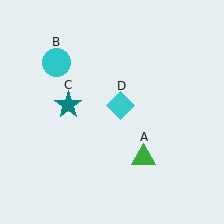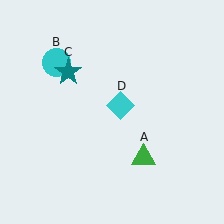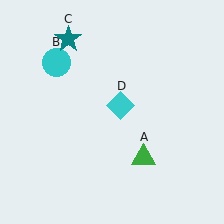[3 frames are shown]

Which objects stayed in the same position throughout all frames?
Green triangle (object A) and cyan circle (object B) and cyan diamond (object D) remained stationary.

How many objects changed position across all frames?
1 object changed position: teal star (object C).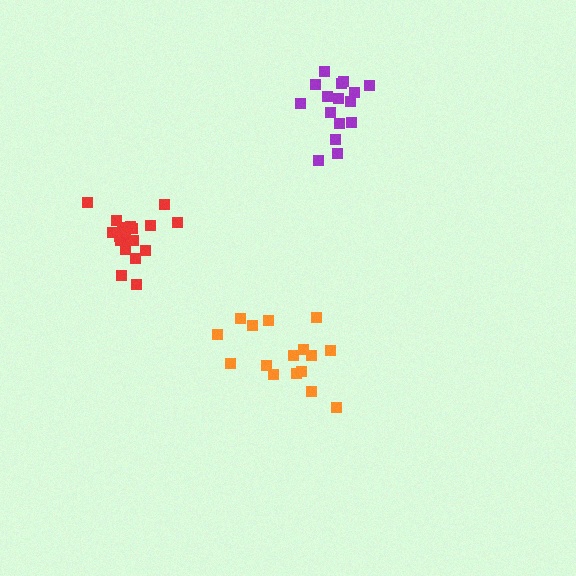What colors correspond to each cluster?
The clusters are colored: orange, purple, red.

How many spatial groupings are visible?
There are 3 spatial groupings.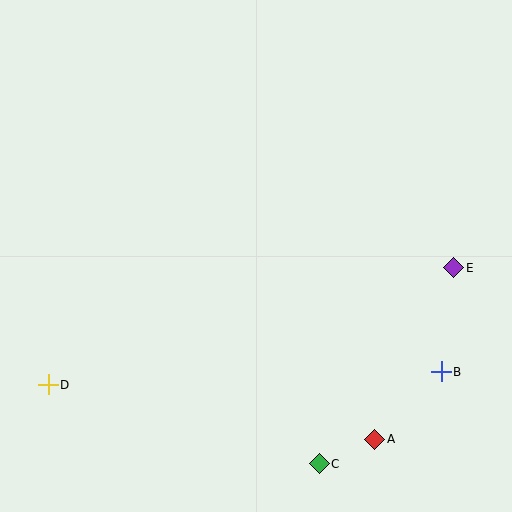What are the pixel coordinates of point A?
Point A is at (375, 439).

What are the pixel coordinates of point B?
Point B is at (441, 372).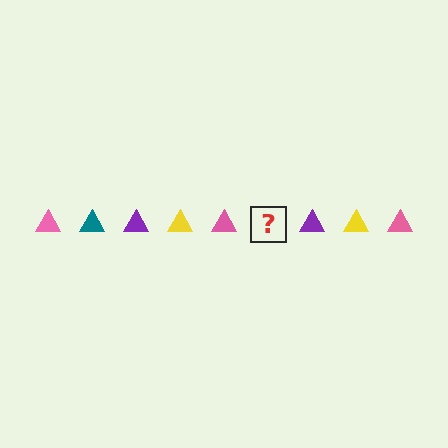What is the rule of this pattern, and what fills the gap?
The rule is that the pattern cycles through pink, teal, purple, yellow triangles. The gap should be filled with a teal triangle.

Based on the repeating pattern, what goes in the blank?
The blank should be a teal triangle.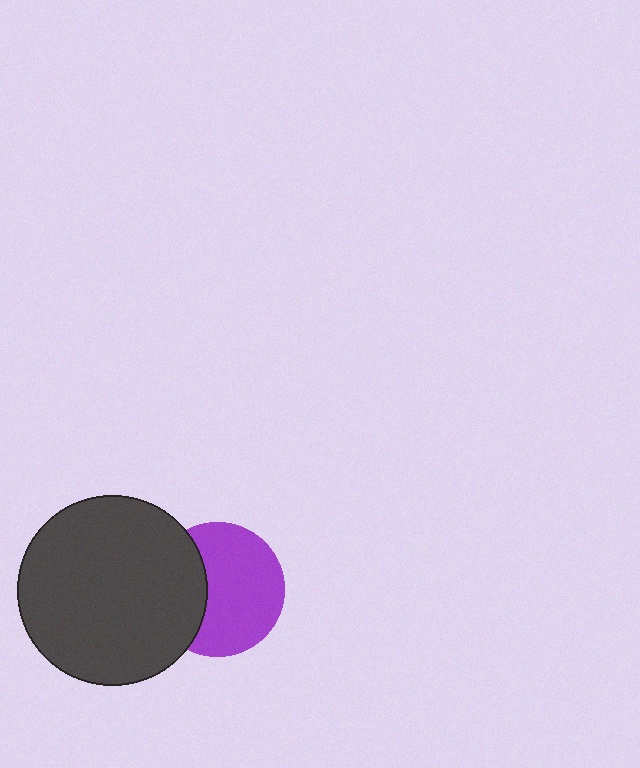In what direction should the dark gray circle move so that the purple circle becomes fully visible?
The dark gray circle should move left. That is the shortest direction to clear the overlap and leave the purple circle fully visible.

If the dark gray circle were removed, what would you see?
You would see the complete purple circle.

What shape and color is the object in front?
The object in front is a dark gray circle.